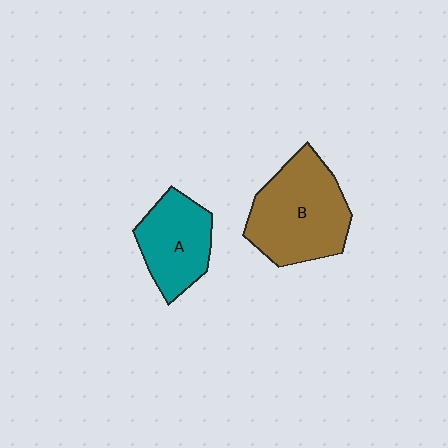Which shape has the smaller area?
Shape A (teal).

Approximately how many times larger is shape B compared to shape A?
Approximately 1.5 times.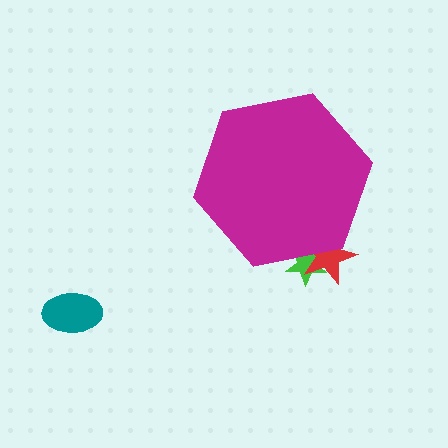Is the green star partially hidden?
Yes, the green star is partially hidden behind the magenta hexagon.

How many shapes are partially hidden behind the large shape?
2 shapes are partially hidden.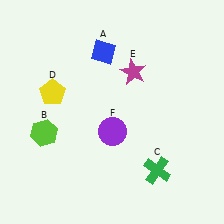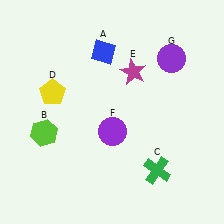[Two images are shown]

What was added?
A purple circle (G) was added in Image 2.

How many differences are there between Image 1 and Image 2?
There is 1 difference between the two images.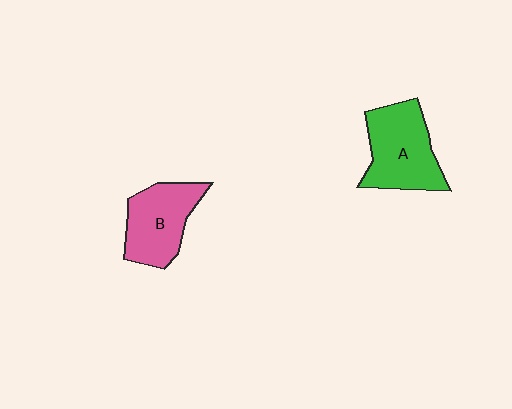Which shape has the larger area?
Shape A (green).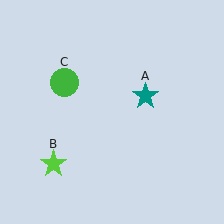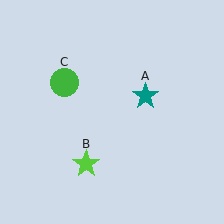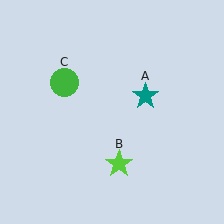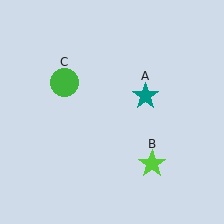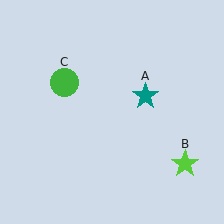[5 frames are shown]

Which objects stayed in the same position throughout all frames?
Teal star (object A) and green circle (object C) remained stationary.